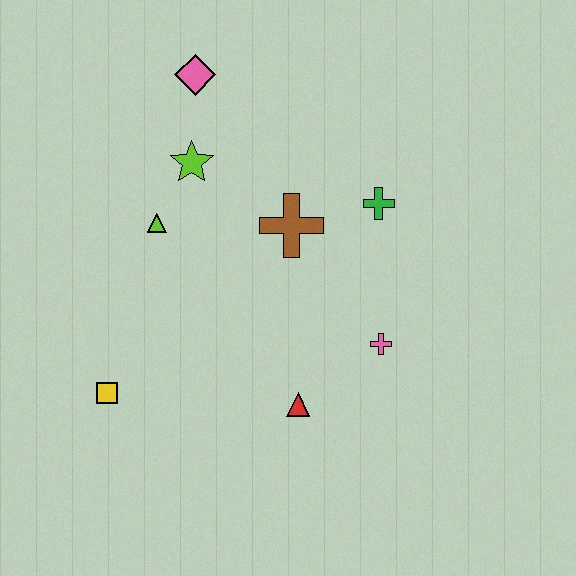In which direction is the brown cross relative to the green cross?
The brown cross is to the left of the green cross.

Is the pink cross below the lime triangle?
Yes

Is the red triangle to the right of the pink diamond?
Yes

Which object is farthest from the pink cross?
The pink diamond is farthest from the pink cross.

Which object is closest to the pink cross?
The red triangle is closest to the pink cross.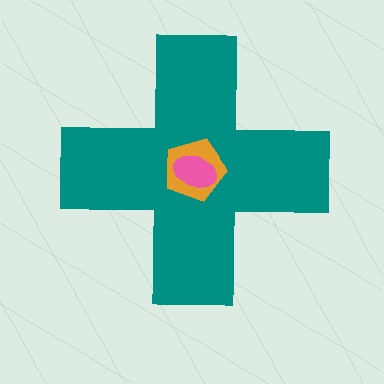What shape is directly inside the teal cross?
The orange pentagon.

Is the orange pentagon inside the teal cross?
Yes.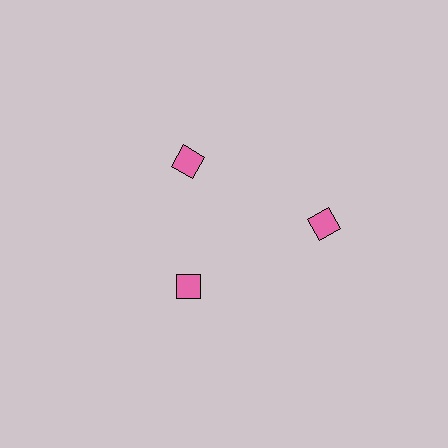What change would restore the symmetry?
The symmetry would be restored by moving it inward, back onto the ring so that all 3 diamonds sit at equal angles and equal distance from the center.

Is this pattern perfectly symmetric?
No. The 3 pink diamonds are arranged in a ring, but one element near the 3 o'clock position is pushed outward from the center, breaking the 3-fold rotational symmetry.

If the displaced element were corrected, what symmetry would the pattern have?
It would have 3-fold rotational symmetry — the pattern would map onto itself every 120 degrees.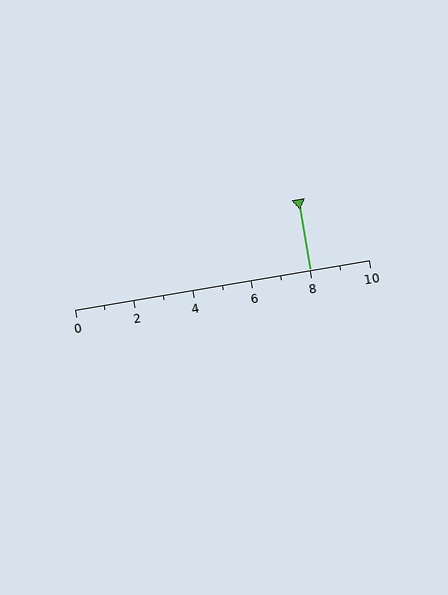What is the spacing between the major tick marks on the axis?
The major ticks are spaced 2 apart.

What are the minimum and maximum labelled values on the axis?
The axis runs from 0 to 10.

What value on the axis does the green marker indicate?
The marker indicates approximately 8.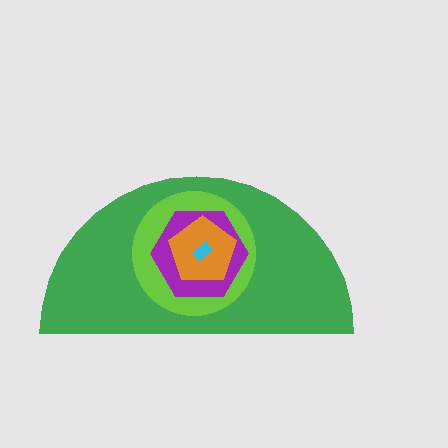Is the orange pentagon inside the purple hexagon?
Yes.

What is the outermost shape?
The green semicircle.